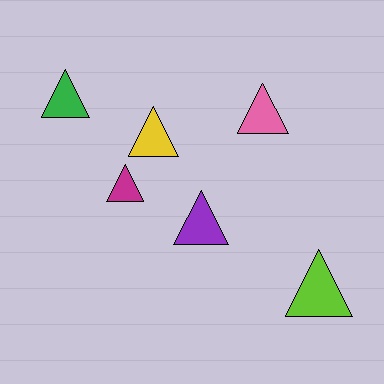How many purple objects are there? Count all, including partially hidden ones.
There is 1 purple object.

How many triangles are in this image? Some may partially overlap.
There are 6 triangles.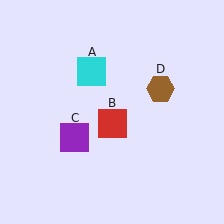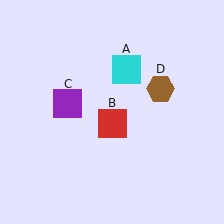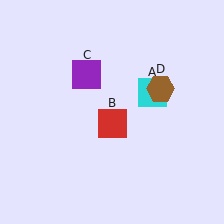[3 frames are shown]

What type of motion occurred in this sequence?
The cyan square (object A), purple square (object C) rotated clockwise around the center of the scene.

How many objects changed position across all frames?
2 objects changed position: cyan square (object A), purple square (object C).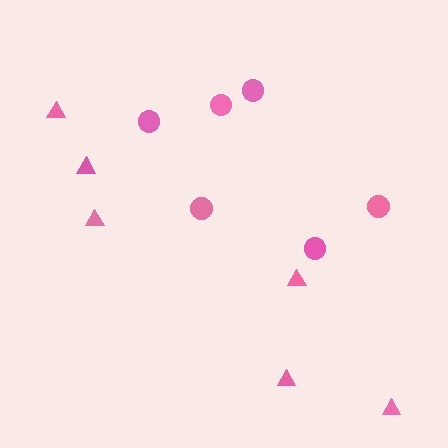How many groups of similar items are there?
There are 2 groups: one group of triangles (6) and one group of circles (6).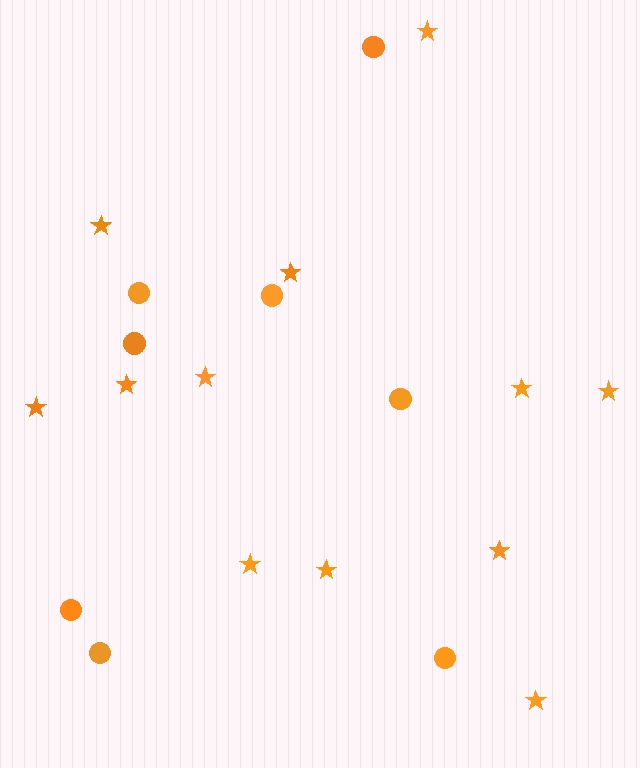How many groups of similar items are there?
There are 2 groups: one group of circles (8) and one group of stars (12).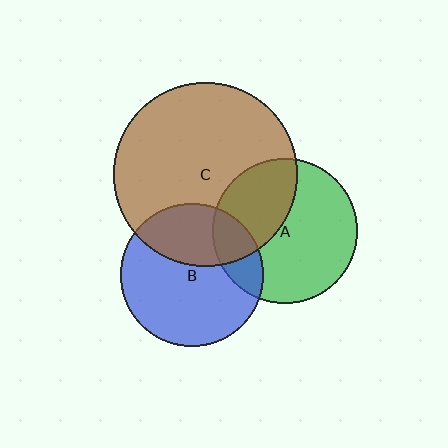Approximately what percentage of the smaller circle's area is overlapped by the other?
Approximately 35%.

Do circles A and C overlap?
Yes.